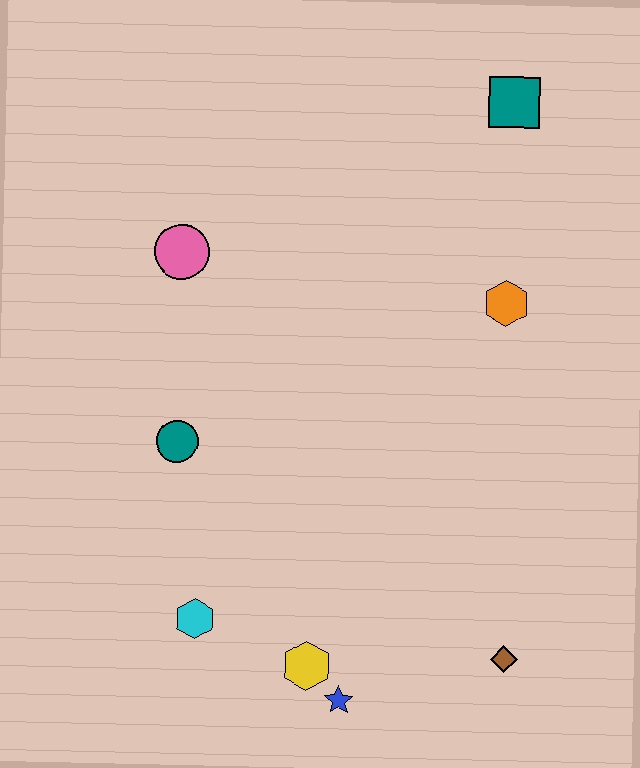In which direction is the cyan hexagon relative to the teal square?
The cyan hexagon is below the teal square.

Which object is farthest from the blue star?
The teal square is farthest from the blue star.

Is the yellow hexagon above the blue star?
Yes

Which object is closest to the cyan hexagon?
The yellow hexagon is closest to the cyan hexagon.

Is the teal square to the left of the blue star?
No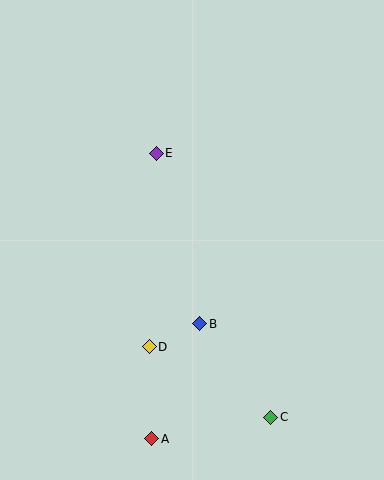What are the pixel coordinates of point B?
Point B is at (200, 324).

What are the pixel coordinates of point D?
Point D is at (149, 347).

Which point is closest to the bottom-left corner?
Point A is closest to the bottom-left corner.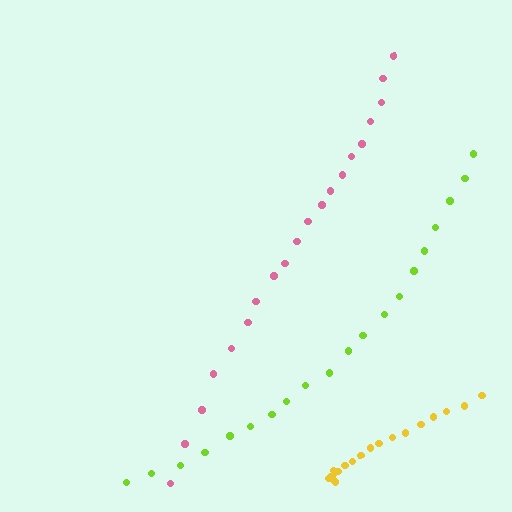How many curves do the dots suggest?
There are 3 distinct paths.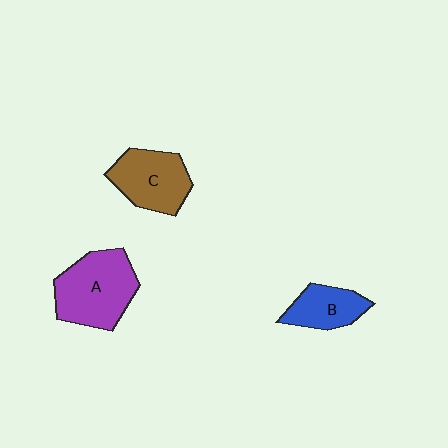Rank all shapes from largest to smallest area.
From largest to smallest: A (purple), C (brown), B (blue).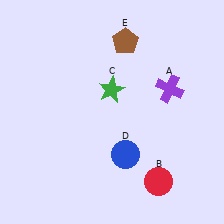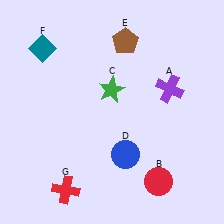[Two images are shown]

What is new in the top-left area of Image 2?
A teal diamond (F) was added in the top-left area of Image 2.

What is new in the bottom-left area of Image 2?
A red cross (G) was added in the bottom-left area of Image 2.